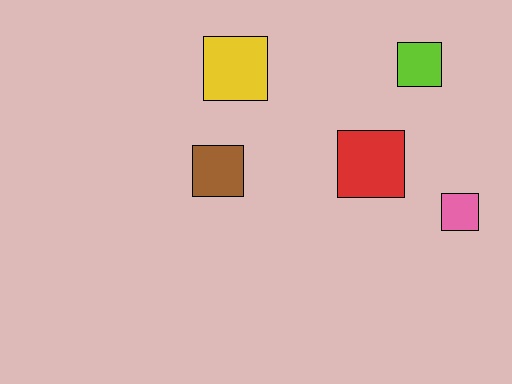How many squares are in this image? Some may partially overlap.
There are 5 squares.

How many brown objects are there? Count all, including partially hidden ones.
There is 1 brown object.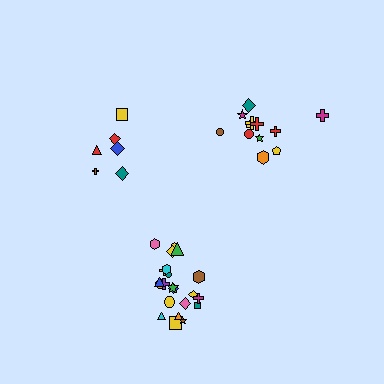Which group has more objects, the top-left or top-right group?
The top-right group.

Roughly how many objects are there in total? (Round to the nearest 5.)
Roughly 40 objects in total.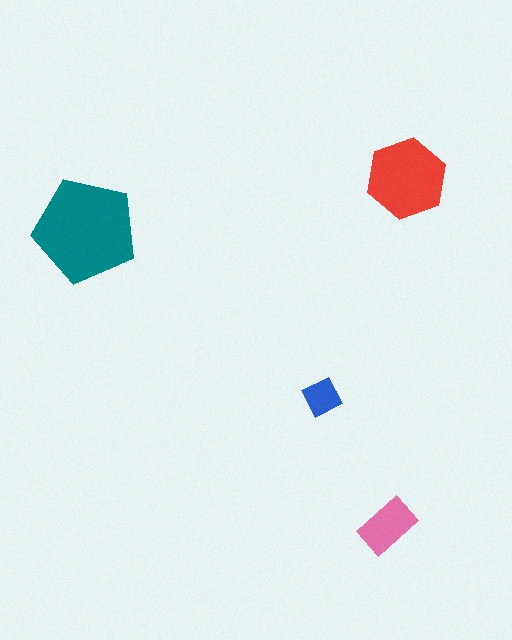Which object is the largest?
The teal pentagon.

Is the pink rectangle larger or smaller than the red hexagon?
Smaller.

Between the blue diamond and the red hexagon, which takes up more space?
The red hexagon.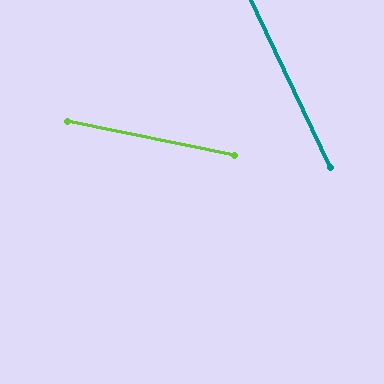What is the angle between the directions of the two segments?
Approximately 53 degrees.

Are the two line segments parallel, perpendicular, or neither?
Neither parallel nor perpendicular — they differ by about 53°.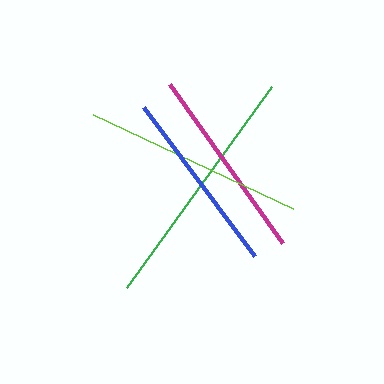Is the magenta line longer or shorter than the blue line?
The magenta line is longer than the blue line.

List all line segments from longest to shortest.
From longest to shortest: green, lime, magenta, blue.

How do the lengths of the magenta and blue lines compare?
The magenta and blue lines are approximately the same length.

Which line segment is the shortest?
The blue line is the shortest at approximately 186 pixels.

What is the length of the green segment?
The green segment is approximately 248 pixels long.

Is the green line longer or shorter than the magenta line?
The green line is longer than the magenta line.